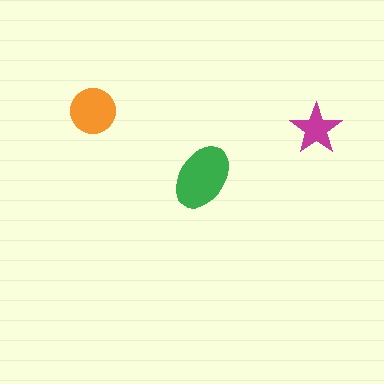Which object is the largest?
The green ellipse.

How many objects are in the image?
There are 3 objects in the image.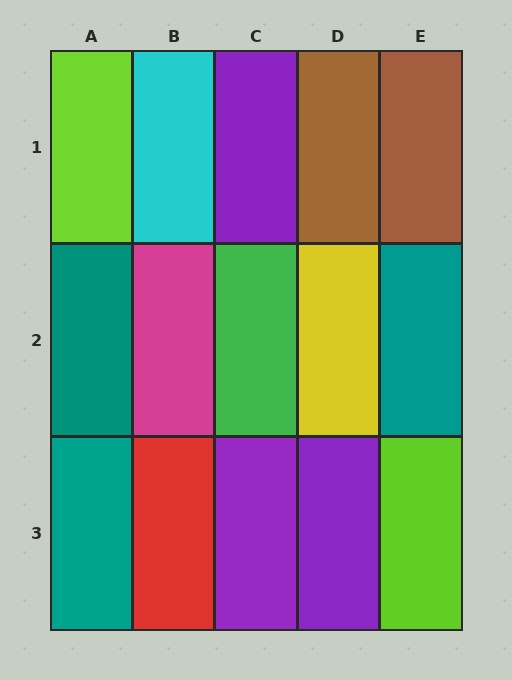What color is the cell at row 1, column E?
Brown.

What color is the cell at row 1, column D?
Brown.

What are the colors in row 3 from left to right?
Teal, red, purple, purple, lime.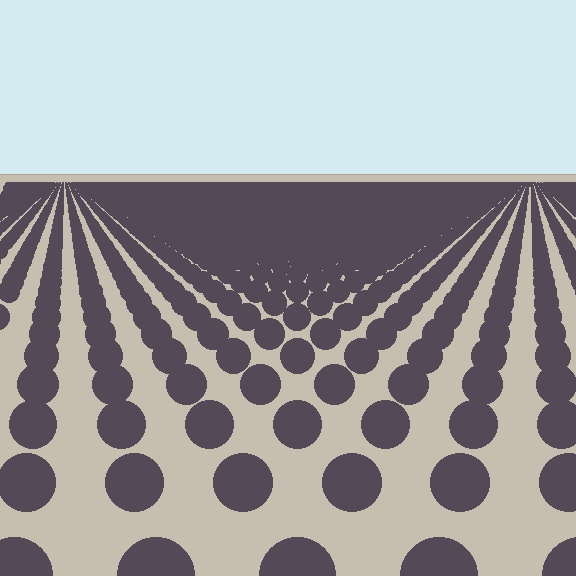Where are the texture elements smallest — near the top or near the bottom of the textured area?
Near the top.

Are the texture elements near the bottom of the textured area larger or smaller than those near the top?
Larger. Near the bottom, elements are closer to the viewer and appear at a bigger on-screen size.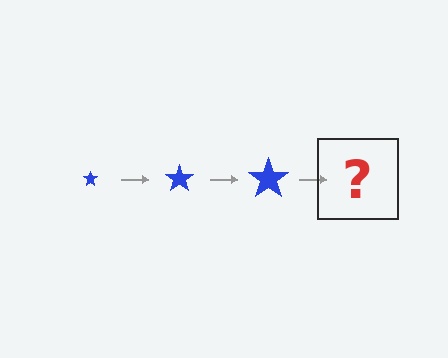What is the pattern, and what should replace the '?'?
The pattern is that the star gets progressively larger each step. The '?' should be a blue star, larger than the previous one.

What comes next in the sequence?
The next element should be a blue star, larger than the previous one.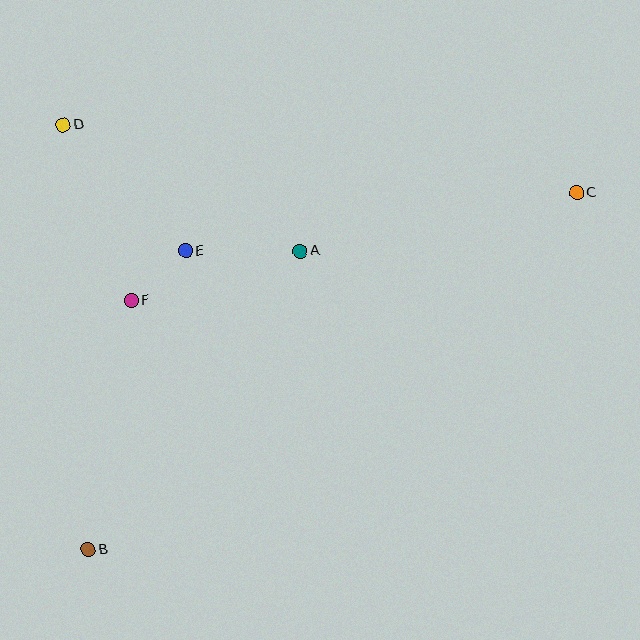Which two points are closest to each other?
Points E and F are closest to each other.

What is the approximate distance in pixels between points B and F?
The distance between B and F is approximately 253 pixels.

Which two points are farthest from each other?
Points B and C are farthest from each other.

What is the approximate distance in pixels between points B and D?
The distance between B and D is approximately 425 pixels.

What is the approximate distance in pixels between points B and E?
The distance between B and E is approximately 314 pixels.